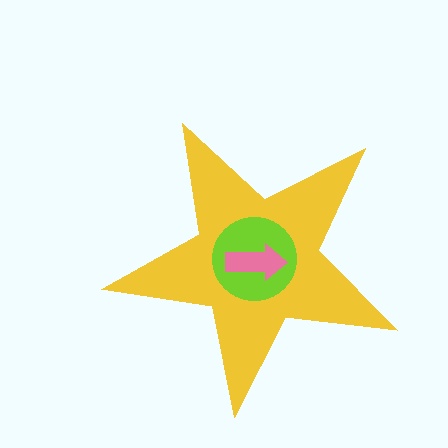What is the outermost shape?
The yellow star.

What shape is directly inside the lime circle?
The pink arrow.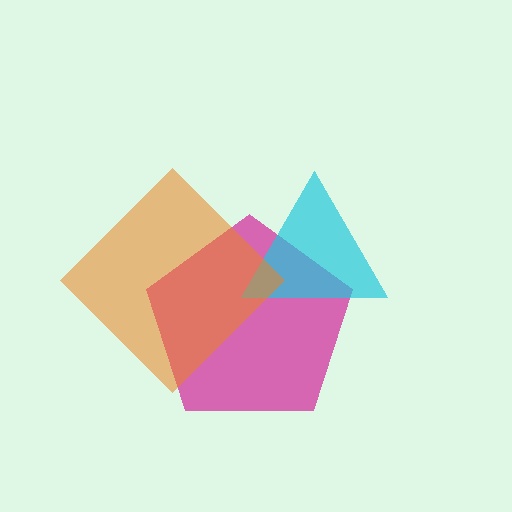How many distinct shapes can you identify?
There are 3 distinct shapes: a magenta pentagon, a cyan triangle, an orange diamond.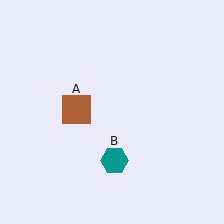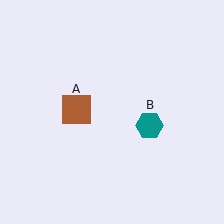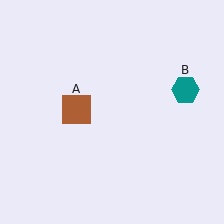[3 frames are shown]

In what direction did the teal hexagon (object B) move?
The teal hexagon (object B) moved up and to the right.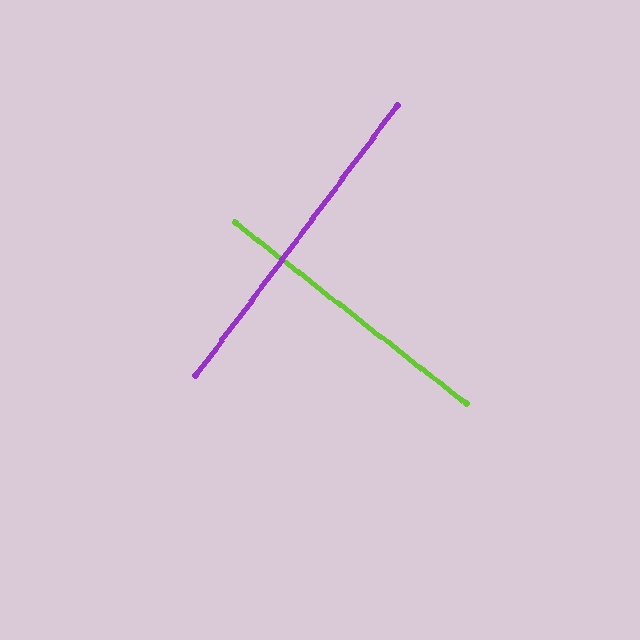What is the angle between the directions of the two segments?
Approximately 89 degrees.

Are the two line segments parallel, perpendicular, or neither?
Perpendicular — they meet at approximately 89°.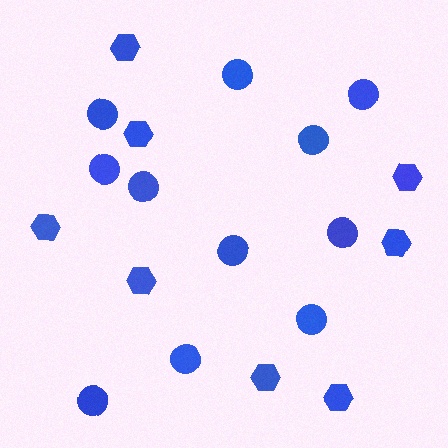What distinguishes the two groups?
There are 2 groups: one group of circles (11) and one group of hexagons (8).